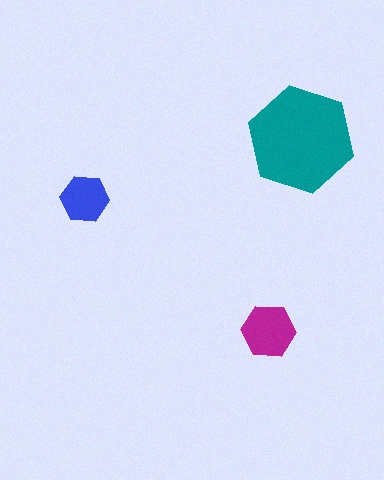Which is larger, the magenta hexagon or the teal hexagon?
The teal one.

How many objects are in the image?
There are 3 objects in the image.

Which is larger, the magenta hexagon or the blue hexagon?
The magenta one.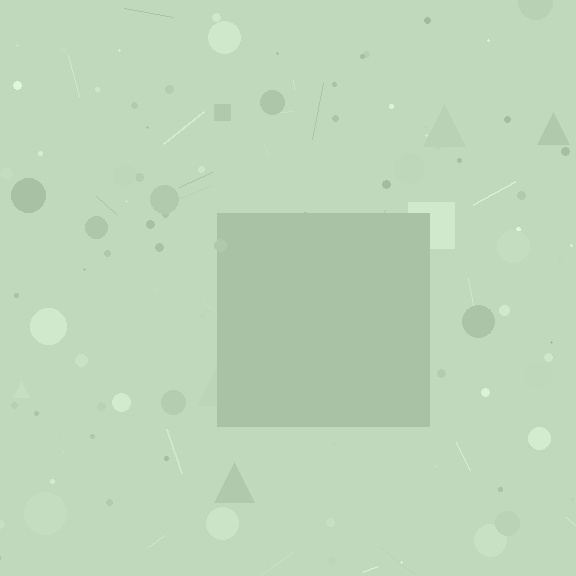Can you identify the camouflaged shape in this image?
The camouflaged shape is a square.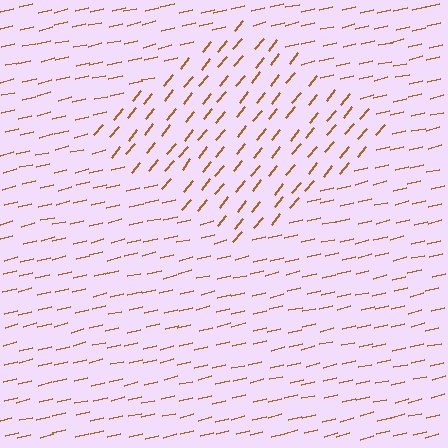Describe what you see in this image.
The image is filled with small brown line segments. A diamond region in the image has lines oriented differently from the surrounding lines, creating a visible texture boundary.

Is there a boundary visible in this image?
Yes, there is a texture boundary formed by a change in line orientation.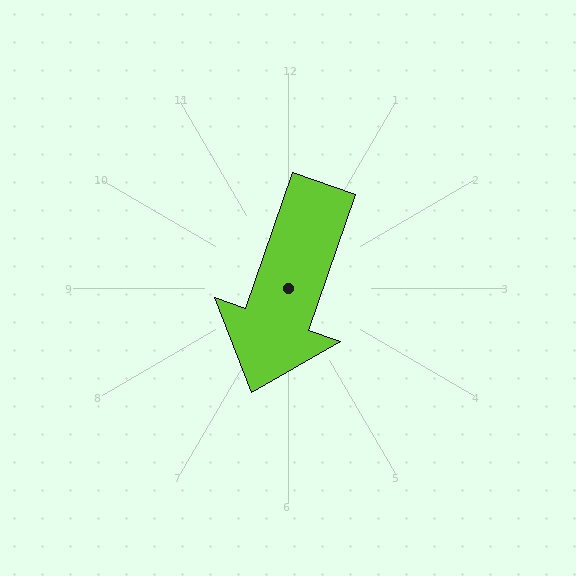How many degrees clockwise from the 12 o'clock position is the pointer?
Approximately 199 degrees.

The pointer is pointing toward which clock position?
Roughly 7 o'clock.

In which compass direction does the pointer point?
South.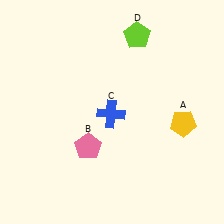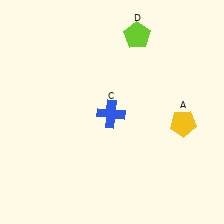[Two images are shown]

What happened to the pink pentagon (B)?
The pink pentagon (B) was removed in Image 2. It was in the bottom-left area of Image 1.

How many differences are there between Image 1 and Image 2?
There is 1 difference between the two images.